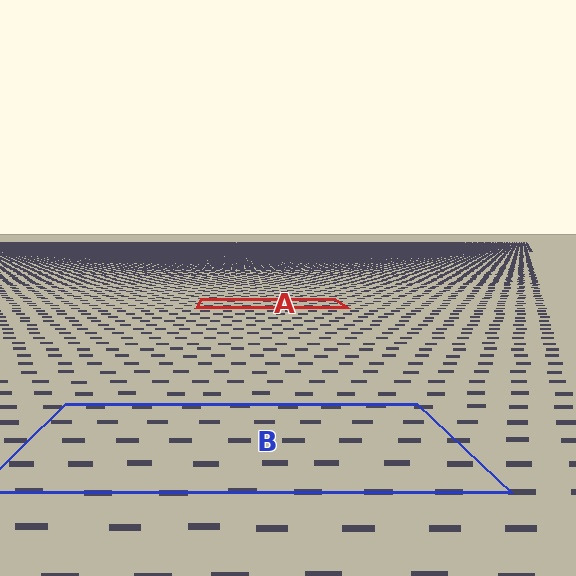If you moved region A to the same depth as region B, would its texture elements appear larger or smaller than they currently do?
They would appear larger. At a closer depth, the same texture elements are projected at a bigger on-screen size.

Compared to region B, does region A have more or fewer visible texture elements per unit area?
Region A has more texture elements per unit area — they are packed more densely because it is farther away.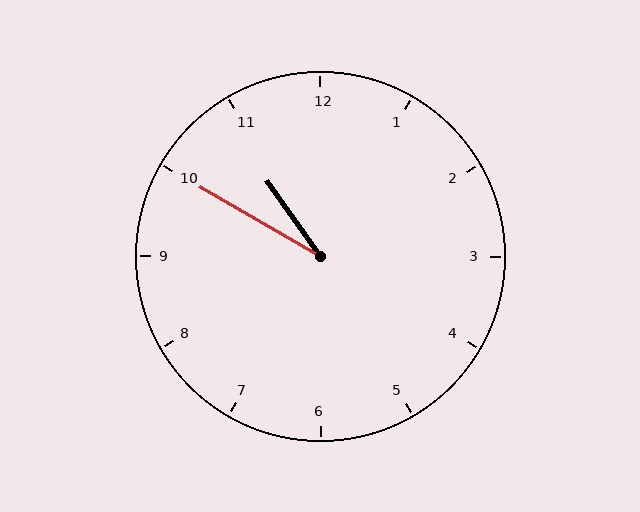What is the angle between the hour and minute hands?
Approximately 25 degrees.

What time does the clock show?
10:50.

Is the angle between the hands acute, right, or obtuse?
It is acute.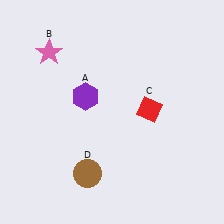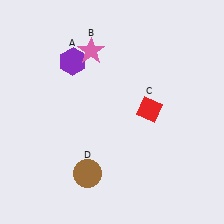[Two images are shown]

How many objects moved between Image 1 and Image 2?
2 objects moved between the two images.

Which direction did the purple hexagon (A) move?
The purple hexagon (A) moved up.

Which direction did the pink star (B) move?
The pink star (B) moved right.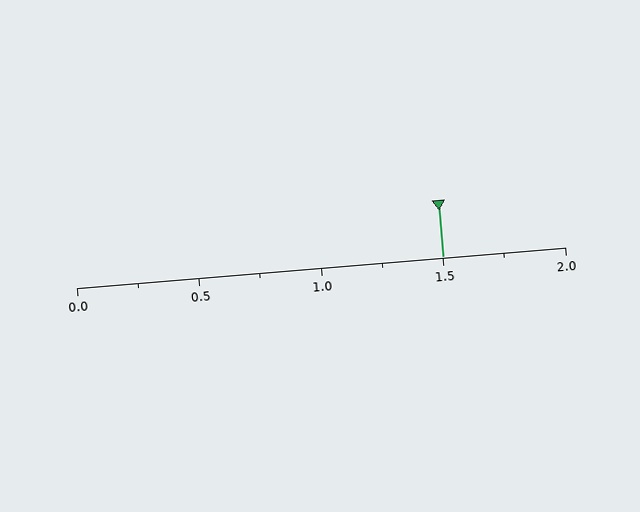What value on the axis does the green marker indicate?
The marker indicates approximately 1.5.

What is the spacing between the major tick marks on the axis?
The major ticks are spaced 0.5 apart.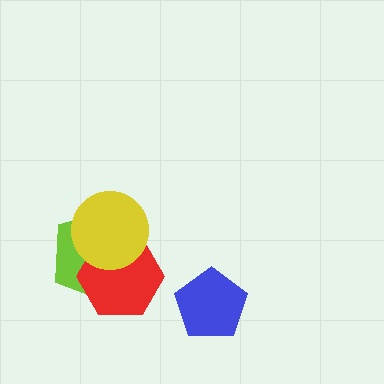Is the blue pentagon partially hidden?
No, no other shape covers it.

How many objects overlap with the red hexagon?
2 objects overlap with the red hexagon.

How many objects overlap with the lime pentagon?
2 objects overlap with the lime pentagon.